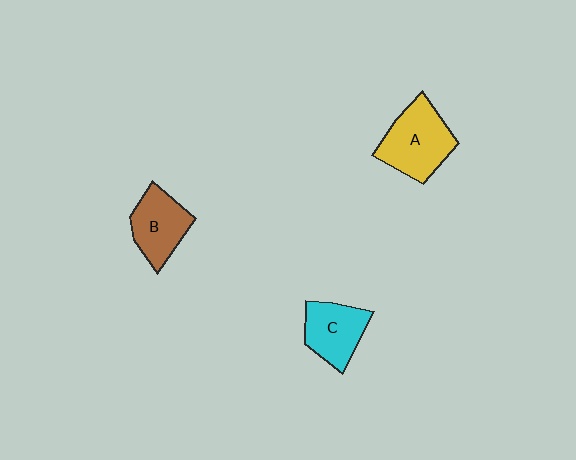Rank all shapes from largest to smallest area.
From largest to smallest: A (yellow), B (brown), C (cyan).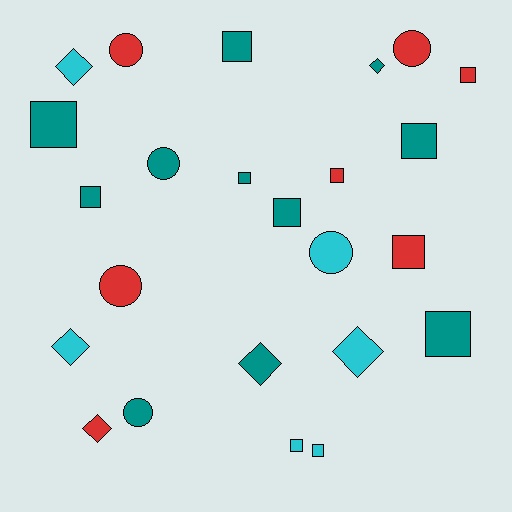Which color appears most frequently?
Teal, with 11 objects.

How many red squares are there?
There are 3 red squares.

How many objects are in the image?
There are 24 objects.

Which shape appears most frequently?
Square, with 12 objects.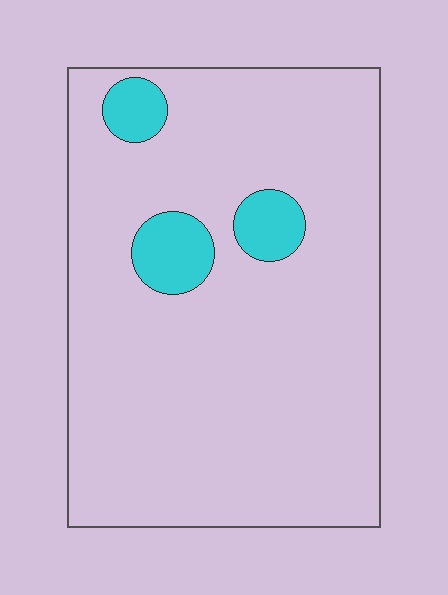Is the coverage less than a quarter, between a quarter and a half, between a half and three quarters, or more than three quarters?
Less than a quarter.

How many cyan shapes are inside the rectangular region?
3.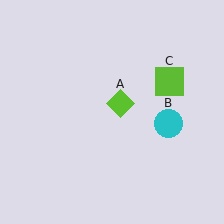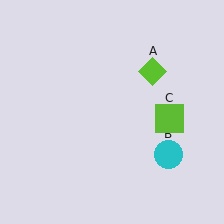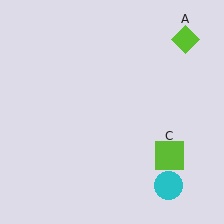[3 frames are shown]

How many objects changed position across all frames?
3 objects changed position: lime diamond (object A), cyan circle (object B), lime square (object C).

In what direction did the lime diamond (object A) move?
The lime diamond (object A) moved up and to the right.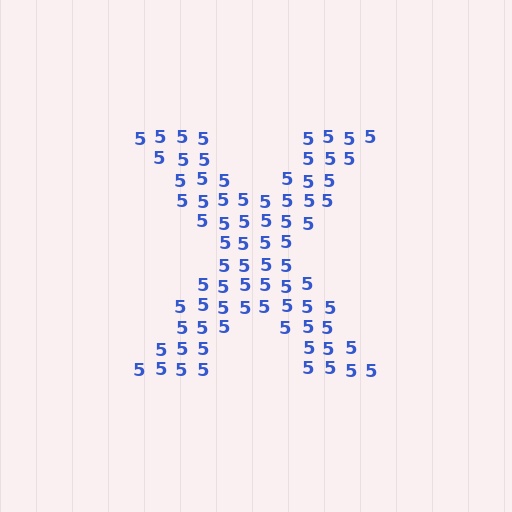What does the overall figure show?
The overall figure shows the letter X.